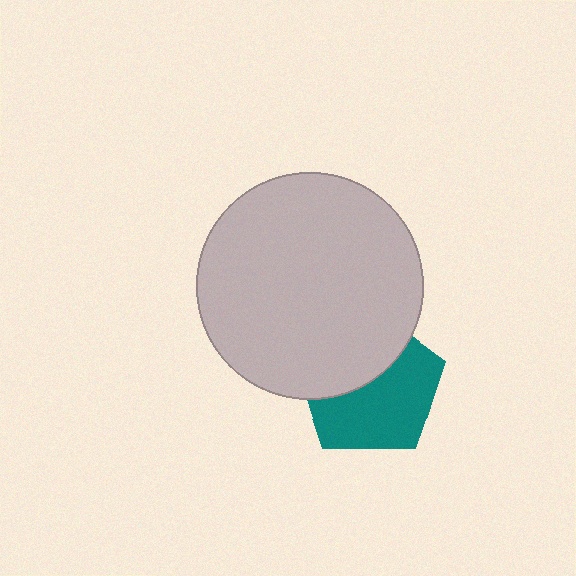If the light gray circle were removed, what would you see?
You would see the complete teal pentagon.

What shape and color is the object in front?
The object in front is a light gray circle.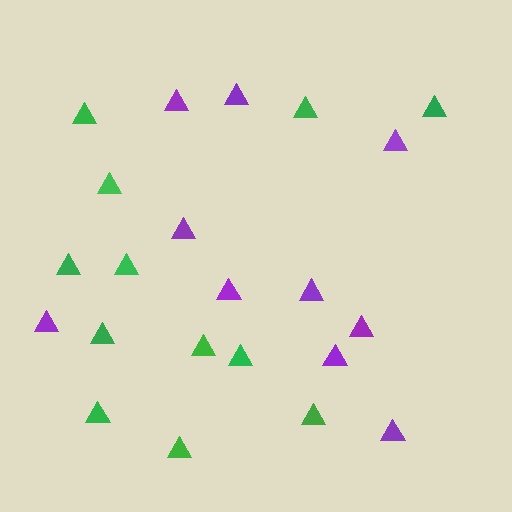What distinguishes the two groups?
There are 2 groups: one group of purple triangles (10) and one group of green triangles (12).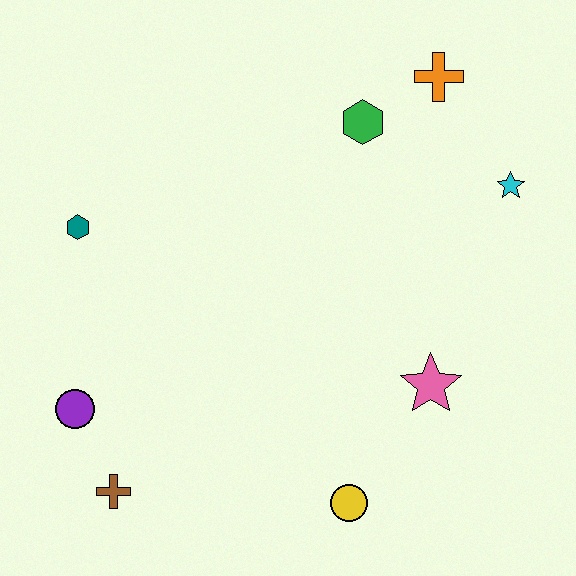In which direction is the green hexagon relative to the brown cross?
The green hexagon is above the brown cross.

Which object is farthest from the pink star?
The teal hexagon is farthest from the pink star.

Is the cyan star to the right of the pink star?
Yes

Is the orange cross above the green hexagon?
Yes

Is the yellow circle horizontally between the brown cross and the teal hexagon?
No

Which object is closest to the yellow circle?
The pink star is closest to the yellow circle.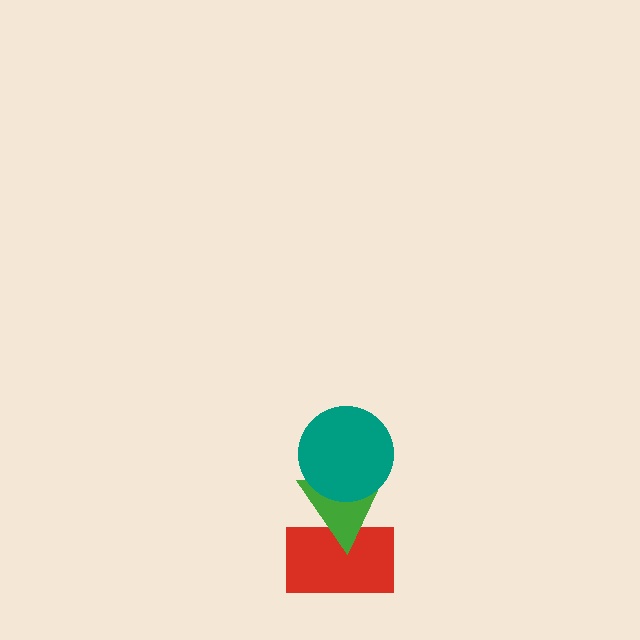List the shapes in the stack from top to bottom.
From top to bottom: the teal circle, the green triangle, the red rectangle.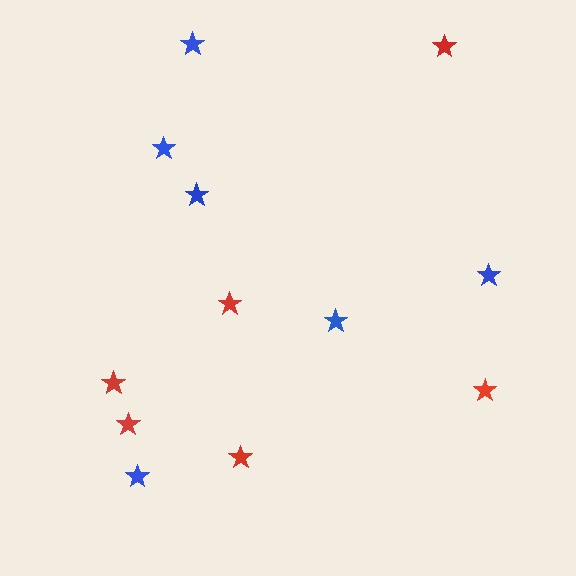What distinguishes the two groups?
There are 2 groups: one group of blue stars (6) and one group of red stars (6).